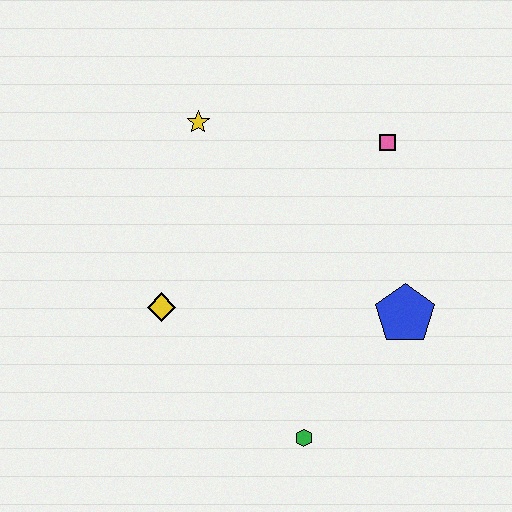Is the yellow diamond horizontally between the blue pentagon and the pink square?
No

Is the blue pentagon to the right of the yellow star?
Yes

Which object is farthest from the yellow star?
The green hexagon is farthest from the yellow star.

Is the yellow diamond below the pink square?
Yes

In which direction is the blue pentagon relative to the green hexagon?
The blue pentagon is above the green hexagon.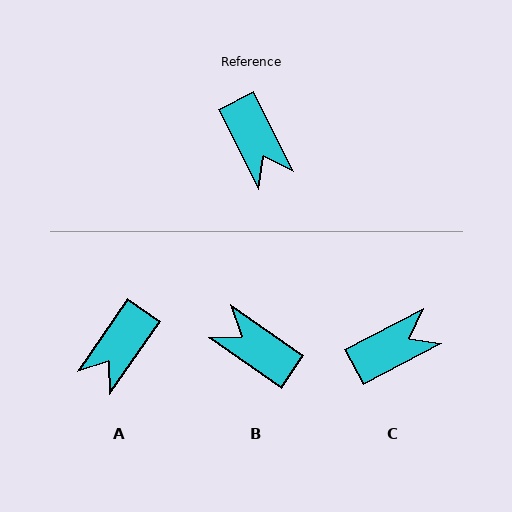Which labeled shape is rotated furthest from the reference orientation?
B, about 152 degrees away.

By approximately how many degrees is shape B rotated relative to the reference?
Approximately 152 degrees clockwise.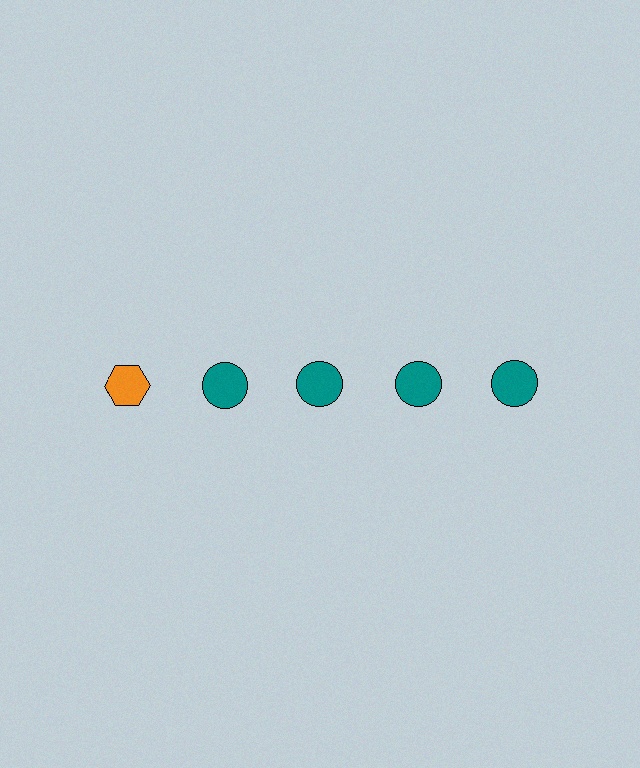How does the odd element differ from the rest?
It differs in both color (orange instead of teal) and shape (hexagon instead of circle).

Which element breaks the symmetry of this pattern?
The orange hexagon in the top row, leftmost column breaks the symmetry. All other shapes are teal circles.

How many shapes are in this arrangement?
There are 5 shapes arranged in a grid pattern.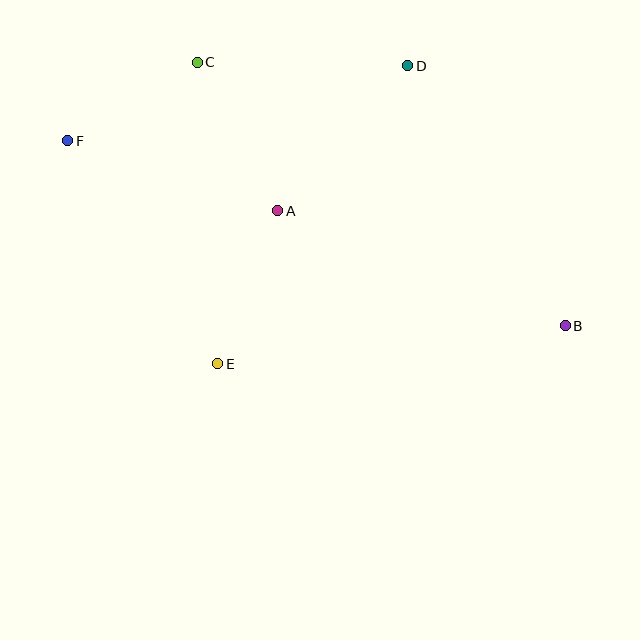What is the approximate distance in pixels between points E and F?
The distance between E and F is approximately 269 pixels.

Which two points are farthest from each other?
Points B and F are farthest from each other.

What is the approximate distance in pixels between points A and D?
The distance between A and D is approximately 195 pixels.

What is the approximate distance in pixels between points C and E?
The distance between C and E is approximately 302 pixels.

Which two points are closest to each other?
Points C and F are closest to each other.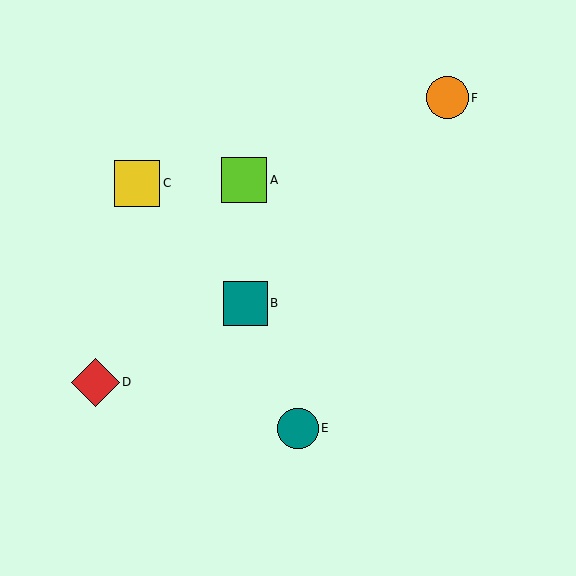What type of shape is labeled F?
Shape F is an orange circle.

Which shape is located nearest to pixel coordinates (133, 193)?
The yellow square (labeled C) at (137, 183) is nearest to that location.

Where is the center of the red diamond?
The center of the red diamond is at (95, 382).